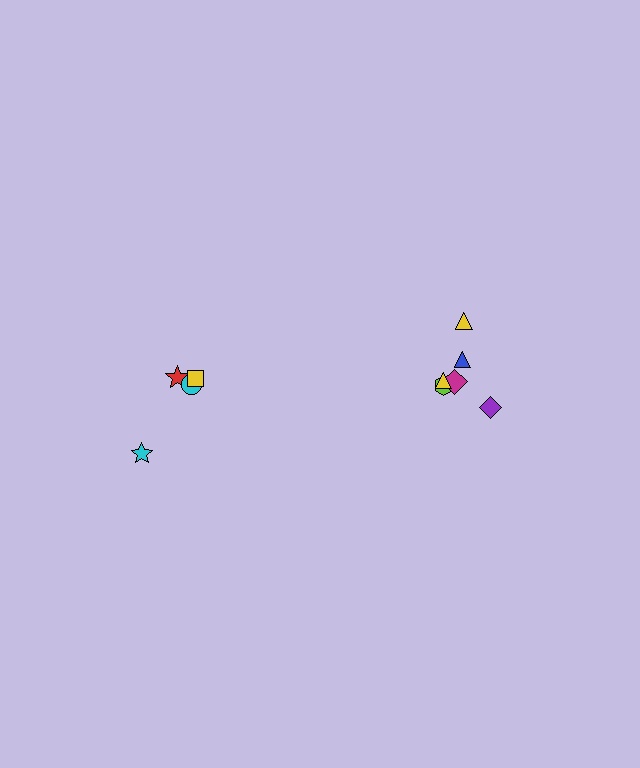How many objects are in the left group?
There are 4 objects.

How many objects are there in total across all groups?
There are 10 objects.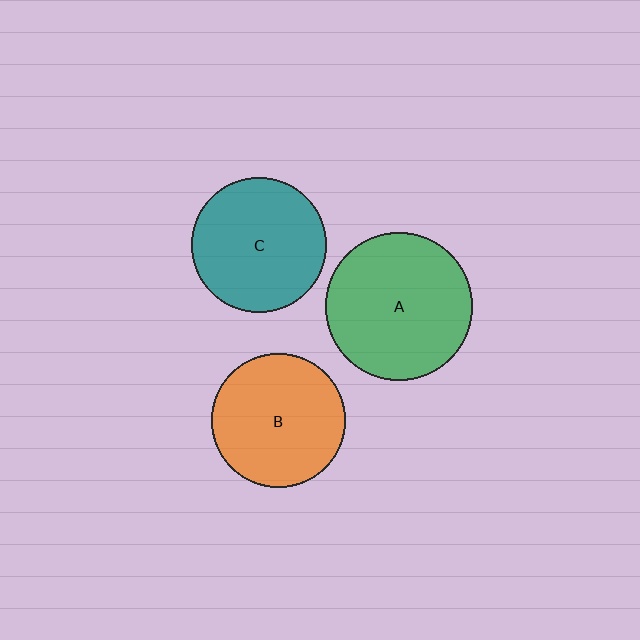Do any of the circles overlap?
No, none of the circles overlap.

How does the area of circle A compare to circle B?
Approximately 1.2 times.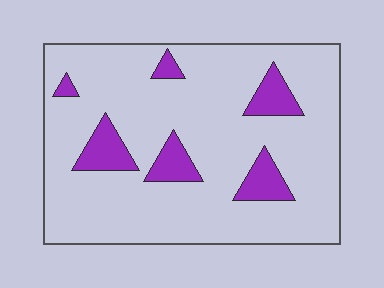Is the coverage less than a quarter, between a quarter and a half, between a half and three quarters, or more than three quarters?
Less than a quarter.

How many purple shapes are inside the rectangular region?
6.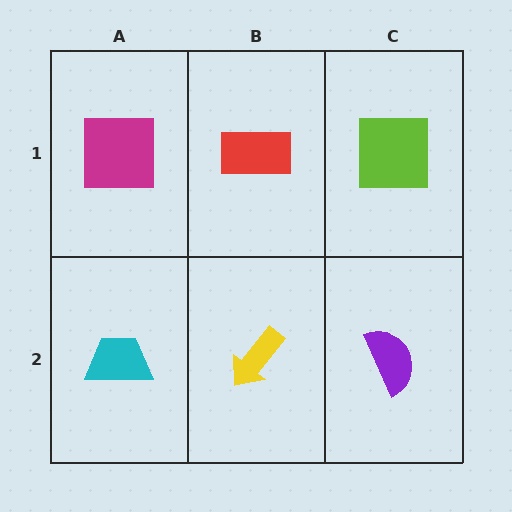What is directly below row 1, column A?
A cyan trapezoid.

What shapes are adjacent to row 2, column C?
A lime square (row 1, column C), a yellow arrow (row 2, column B).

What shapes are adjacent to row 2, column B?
A red rectangle (row 1, column B), a cyan trapezoid (row 2, column A), a purple semicircle (row 2, column C).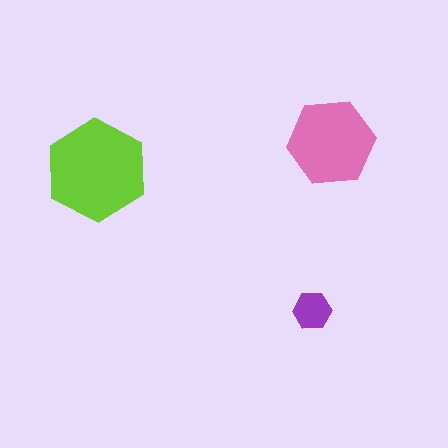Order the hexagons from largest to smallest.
the lime one, the pink one, the purple one.